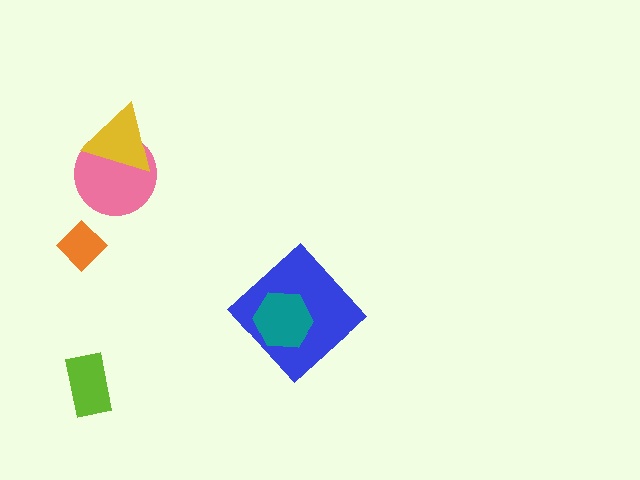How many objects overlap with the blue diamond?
1 object overlaps with the blue diamond.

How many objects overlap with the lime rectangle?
0 objects overlap with the lime rectangle.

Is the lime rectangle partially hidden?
No, no other shape covers it.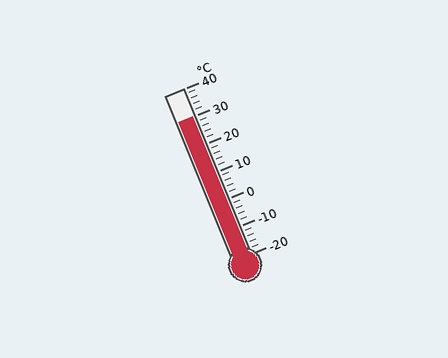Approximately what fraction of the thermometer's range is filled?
The thermometer is filled to approximately 85% of its range.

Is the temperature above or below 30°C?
The temperature is at 30°C.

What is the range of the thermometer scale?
The thermometer scale ranges from -20°C to 40°C.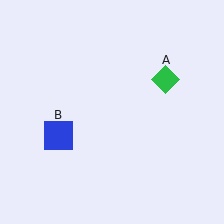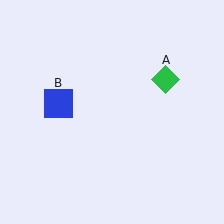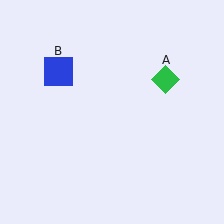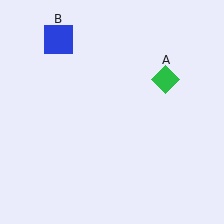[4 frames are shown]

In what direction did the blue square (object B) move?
The blue square (object B) moved up.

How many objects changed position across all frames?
1 object changed position: blue square (object B).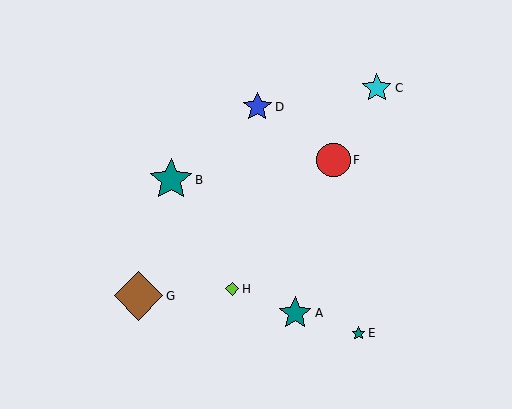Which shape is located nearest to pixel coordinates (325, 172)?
The red circle (labeled F) at (333, 160) is nearest to that location.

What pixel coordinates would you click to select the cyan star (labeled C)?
Click at (377, 88) to select the cyan star C.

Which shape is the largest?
The brown diamond (labeled G) is the largest.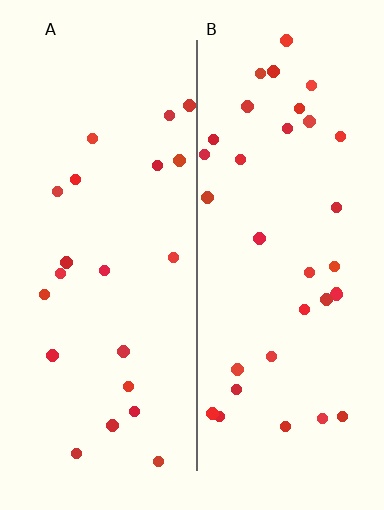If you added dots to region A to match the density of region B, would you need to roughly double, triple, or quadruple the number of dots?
Approximately double.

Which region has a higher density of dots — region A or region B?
B (the right).